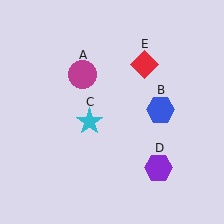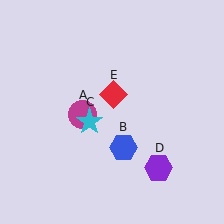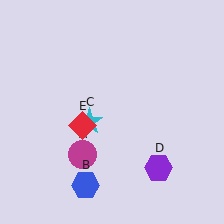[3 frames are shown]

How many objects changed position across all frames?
3 objects changed position: magenta circle (object A), blue hexagon (object B), red diamond (object E).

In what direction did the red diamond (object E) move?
The red diamond (object E) moved down and to the left.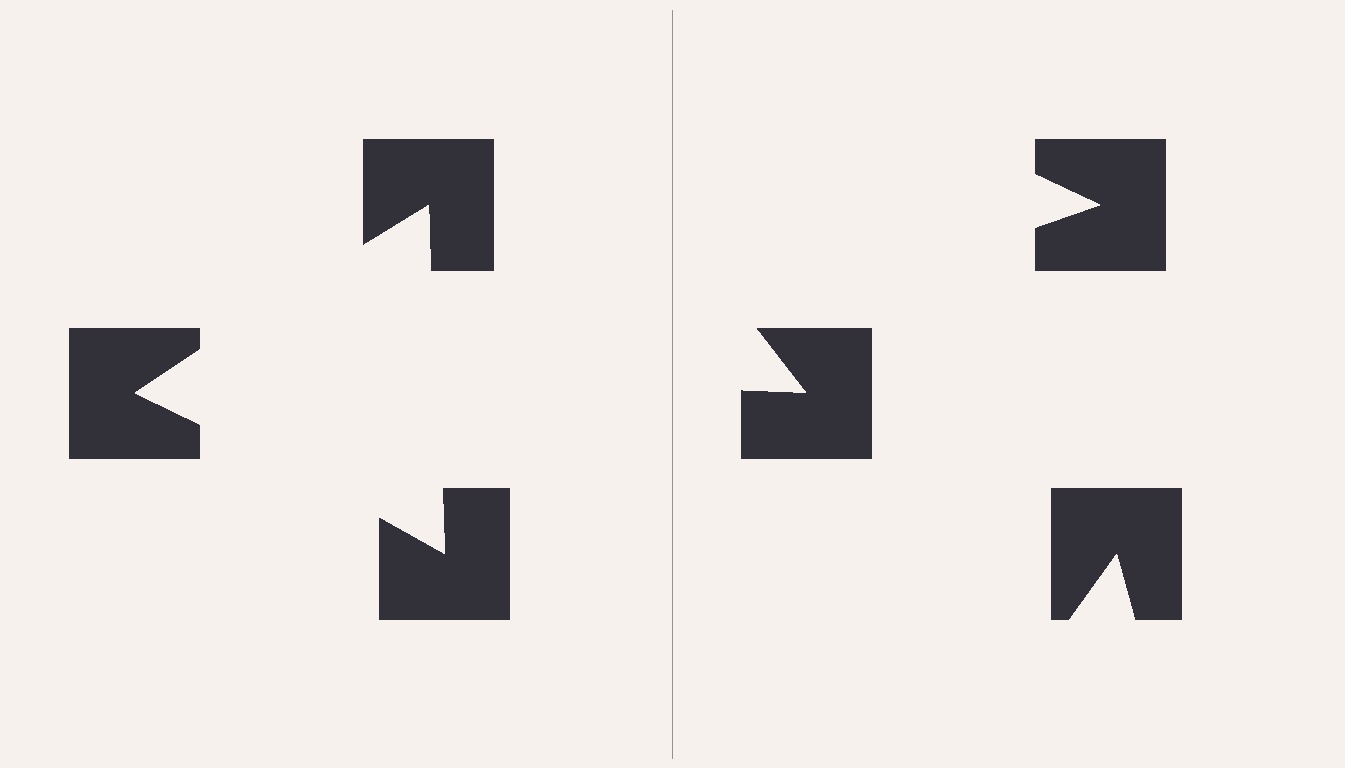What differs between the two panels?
The notched squares are positioned identically on both sides; only the wedge orientations differ. On the left they align to a triangle; on the right they are misaligned.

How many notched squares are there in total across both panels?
6 — 3 on each side.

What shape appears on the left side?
An illusory triangle.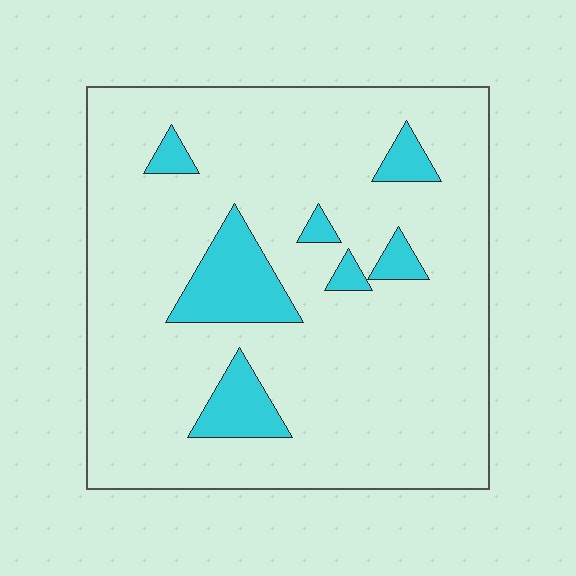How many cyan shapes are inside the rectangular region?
7.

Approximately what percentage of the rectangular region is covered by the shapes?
Approximately 15%.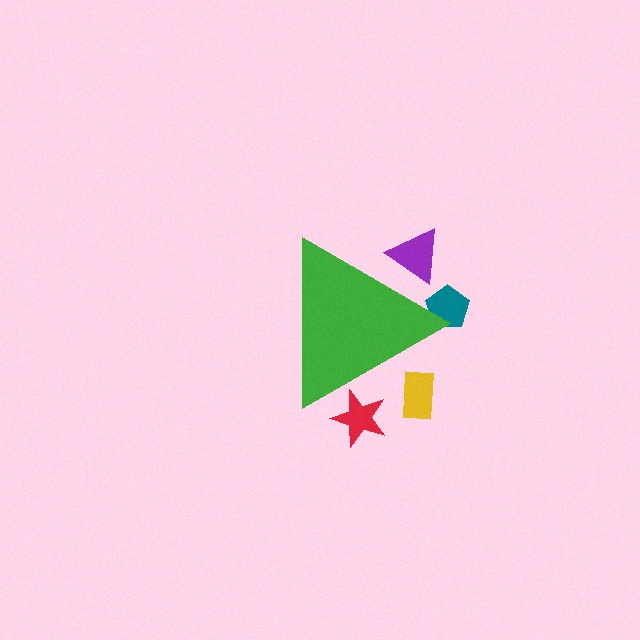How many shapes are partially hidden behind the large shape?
4 shapes are partially hidden.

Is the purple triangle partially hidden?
Yes, the purple triangle is partially hidden behind the green triangle.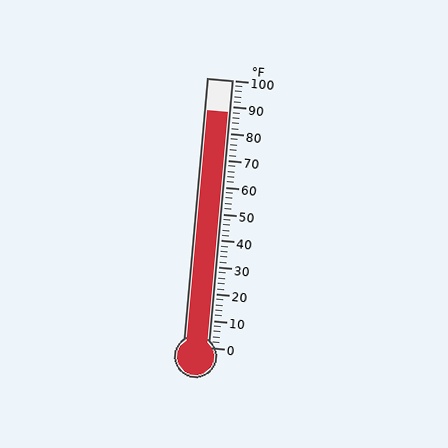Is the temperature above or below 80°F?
The temperature is above 80°F.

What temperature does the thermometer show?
The thermometer shows approximately 88°F.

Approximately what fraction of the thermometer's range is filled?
The thermometer is filled to approximately 90% of its range.